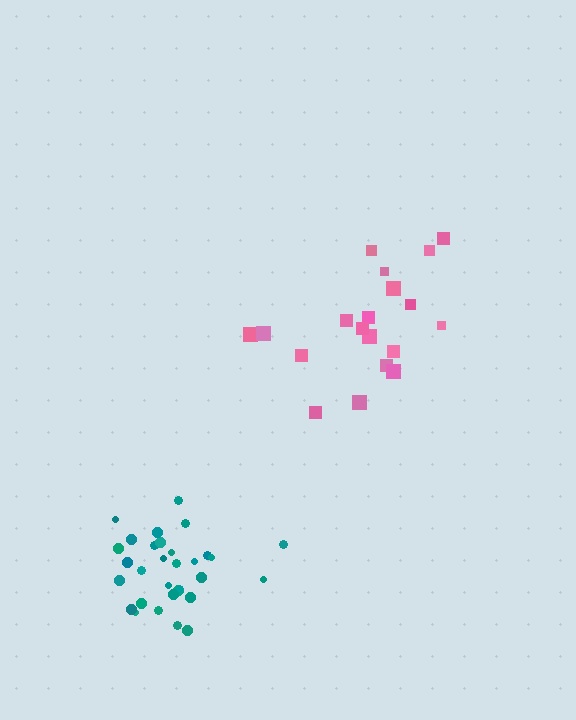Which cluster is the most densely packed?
Teal.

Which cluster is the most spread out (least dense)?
Pink.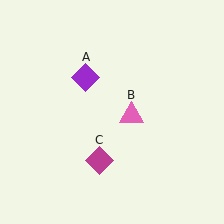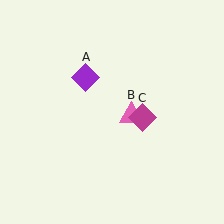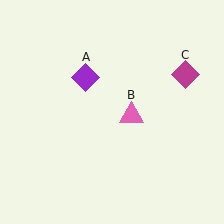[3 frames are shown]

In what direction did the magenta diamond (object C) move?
The magenta diamond (object C) moved up and to the right.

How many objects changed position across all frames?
1 object changed position: magenta diamond (object C).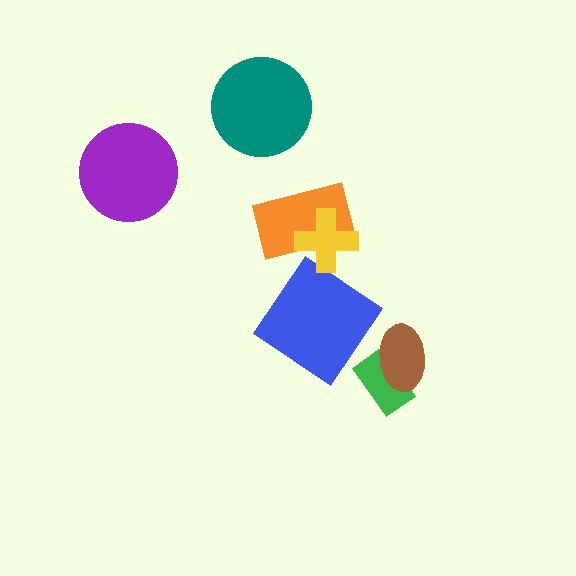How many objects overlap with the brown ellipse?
1 object overlaps with the brown ellipse.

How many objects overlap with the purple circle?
0 objects overlap with the purple circle.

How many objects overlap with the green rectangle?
1 object overlaps with the green rectangle.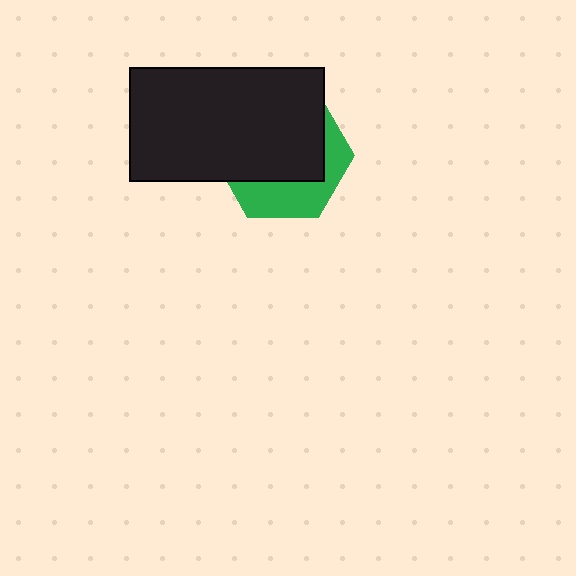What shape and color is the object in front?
The object in front is a black rectangle.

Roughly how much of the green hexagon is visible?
A small part of it is visible (roughly 35%).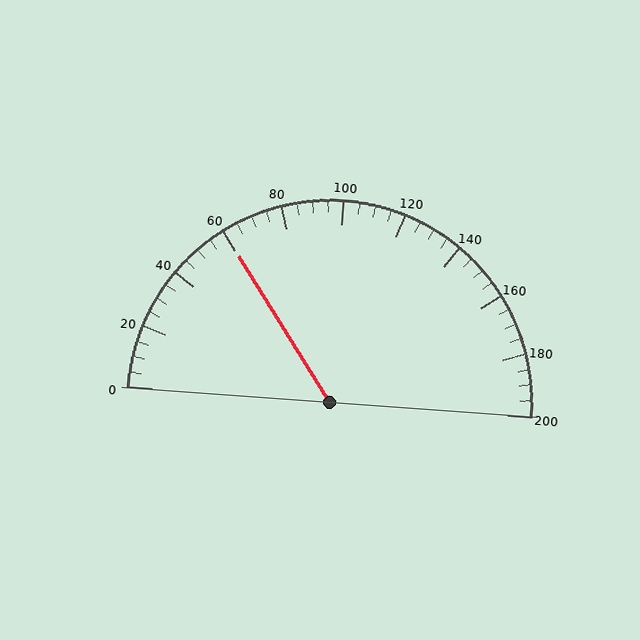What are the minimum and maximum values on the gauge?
The gauge ranges from 0 to 200.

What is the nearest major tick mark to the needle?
The nearest major tick mark is 60.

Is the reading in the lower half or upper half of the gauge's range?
The reading is in the lower half of the range (0 to 200).